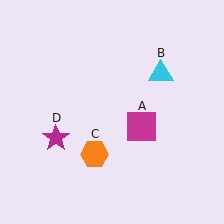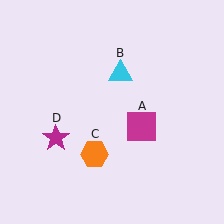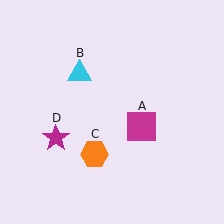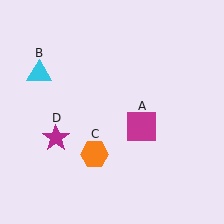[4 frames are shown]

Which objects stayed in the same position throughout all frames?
Magenta square (object A) and orange hexagon (object C) and magenta star (object D) remained stationary.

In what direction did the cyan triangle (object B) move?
The cyan triangle (object B) moved left.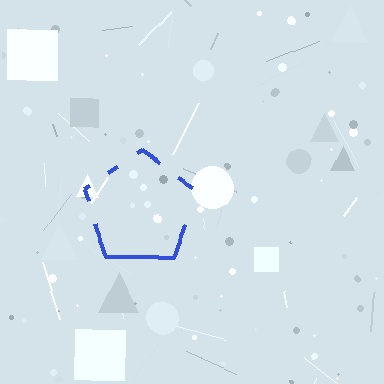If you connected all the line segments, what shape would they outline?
They would outline a pentagon.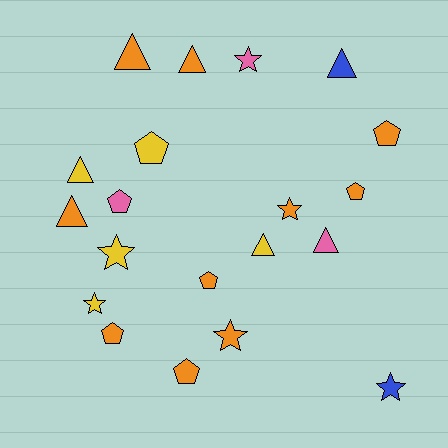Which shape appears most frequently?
Triangle, with 7 objects.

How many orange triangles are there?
There are 3 orange triangles.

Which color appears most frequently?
Orange, with 10 objects.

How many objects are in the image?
There are 20 objects.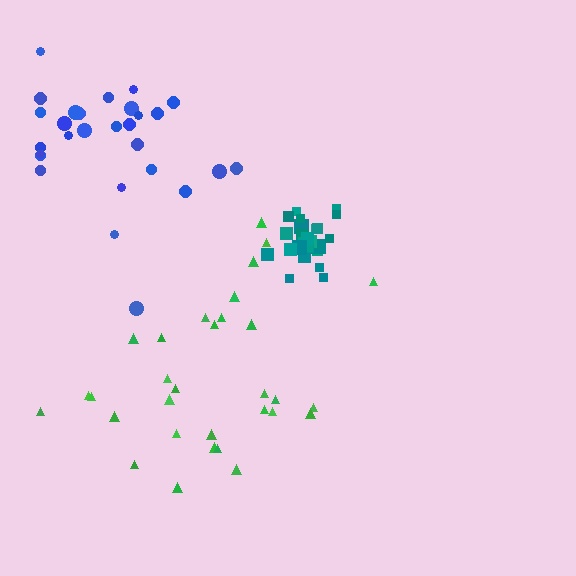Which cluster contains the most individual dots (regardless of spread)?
Green (31).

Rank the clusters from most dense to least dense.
teal, green, blue.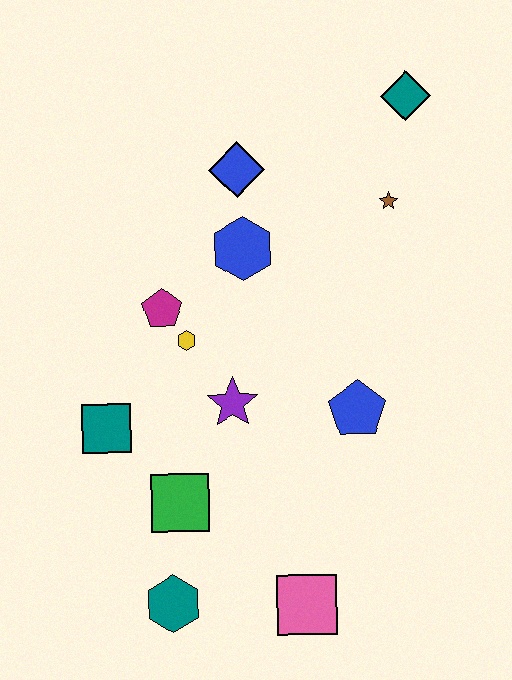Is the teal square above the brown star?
No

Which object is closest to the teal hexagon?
The green square is closest to the teal hexagon.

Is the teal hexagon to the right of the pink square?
No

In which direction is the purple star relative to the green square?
The purple star is above the green square.